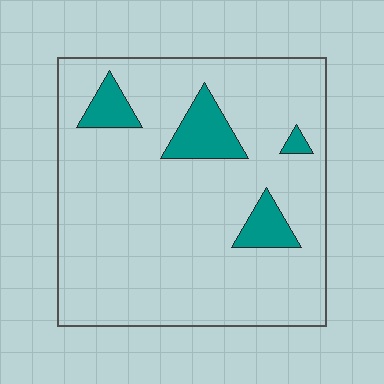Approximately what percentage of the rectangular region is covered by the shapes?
Approximately 10%.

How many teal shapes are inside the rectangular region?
4.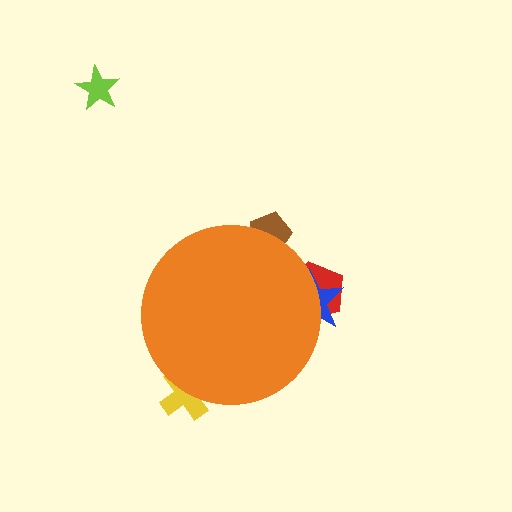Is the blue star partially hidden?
Yes, the blue star is partially hidden behind the orange circle.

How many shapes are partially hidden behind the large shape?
4 shapes are partially hidden.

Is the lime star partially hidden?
No, the lime star is fully visible.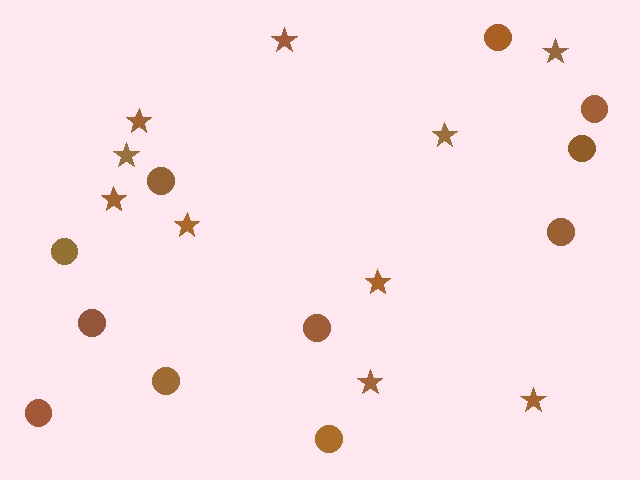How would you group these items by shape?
There are 2 groups: one group of circles (11) and one group of stars (10).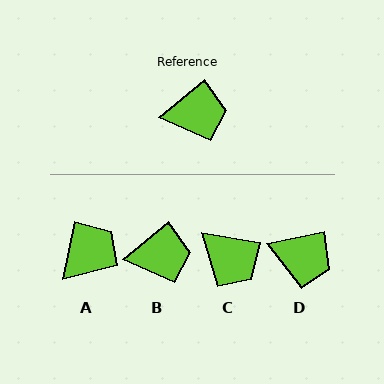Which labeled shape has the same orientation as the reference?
B.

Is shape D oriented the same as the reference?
No, it is off by about 28 degrees.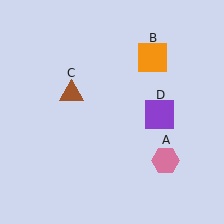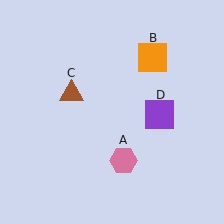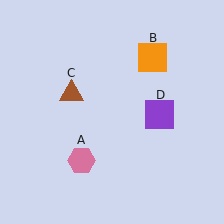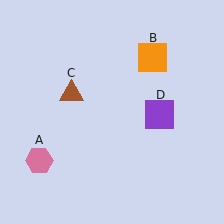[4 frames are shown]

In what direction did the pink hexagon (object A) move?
The pink hexagon (object A) moved left.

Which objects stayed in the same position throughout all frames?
Orange square (object B) and brown triangle (object C) and purple square (object D) remained stationary.